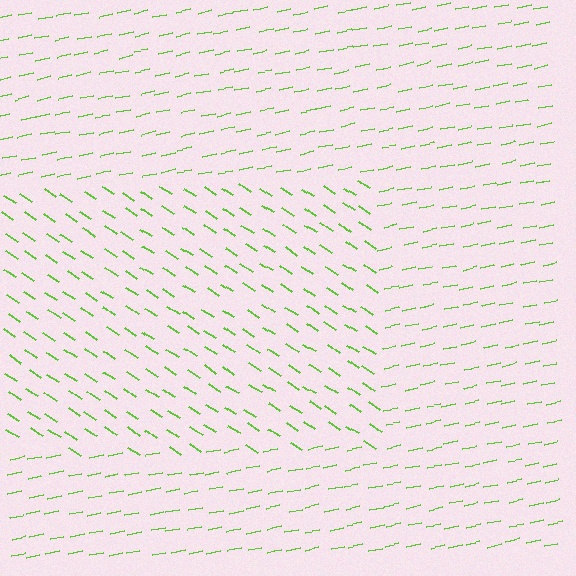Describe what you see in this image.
The image is filled with small lime line segments. A rectangle region in the image has lines oriented differently from the surrounding lines, creating a visible texture boundary.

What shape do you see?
I see a rectangle.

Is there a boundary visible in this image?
Yes, there is a texture boundary formed by a change in line orientation.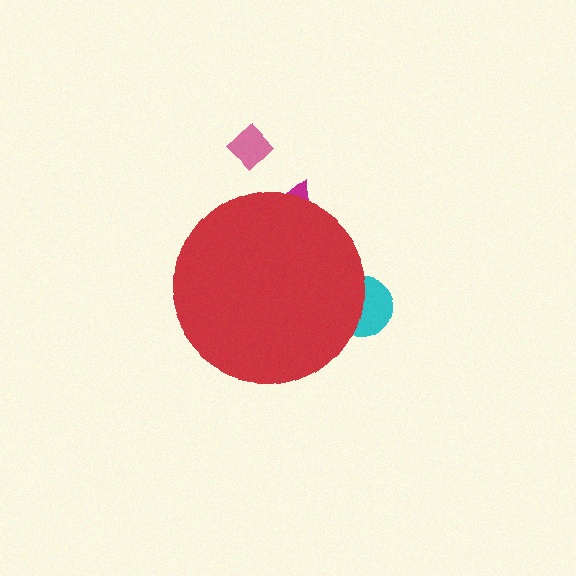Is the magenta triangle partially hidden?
Yes, the magenta triangle is partially hidden behind the red circle.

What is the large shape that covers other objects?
A red circle.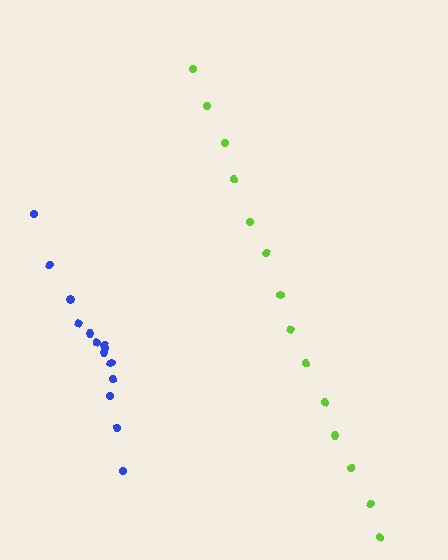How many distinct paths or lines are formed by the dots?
There are 2 distinct paths.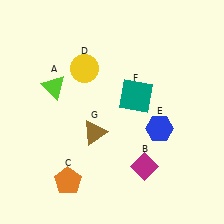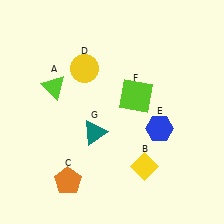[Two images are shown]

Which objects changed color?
B changed from magenta to yellow. F changed from teal to lime. G changed from brown to teal.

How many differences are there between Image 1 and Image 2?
There are 3 differences between the two images.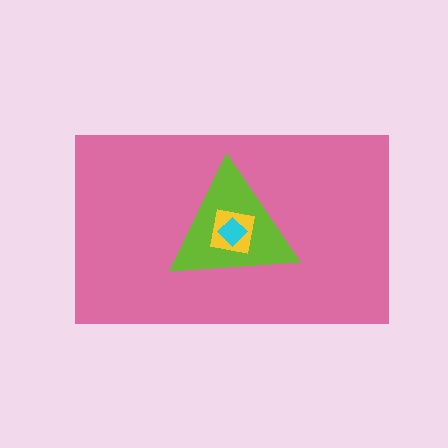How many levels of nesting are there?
4.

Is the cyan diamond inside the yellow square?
Yes.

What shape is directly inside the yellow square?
The cyan diamond.